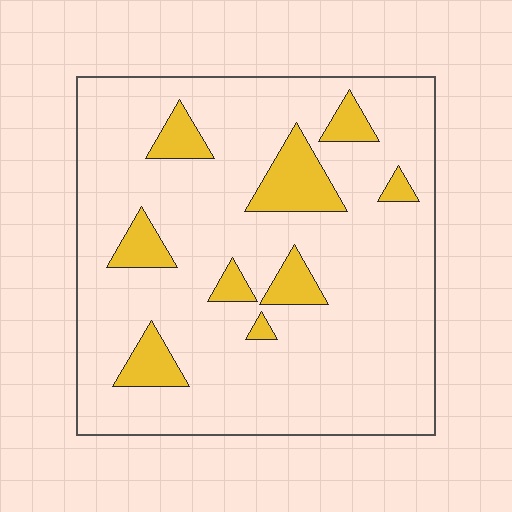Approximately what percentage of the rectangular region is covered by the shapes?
Approximately 15%.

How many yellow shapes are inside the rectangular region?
9.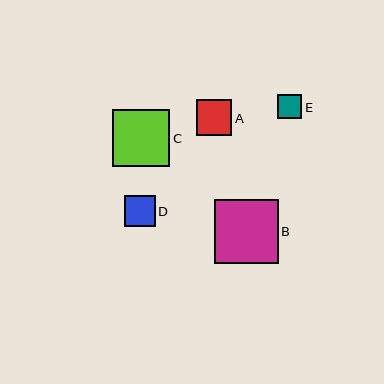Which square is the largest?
Square B is the largest with a size of approximately 63 pixels.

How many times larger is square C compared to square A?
Square C is approximately 1.6 times the size of square A.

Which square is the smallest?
Square E is the smallest with a size of approximately 24 pixels.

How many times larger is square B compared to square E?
Square B is approximately 2.7 times the size of square E.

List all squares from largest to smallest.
From largest to smallest: B, C, A, D, E.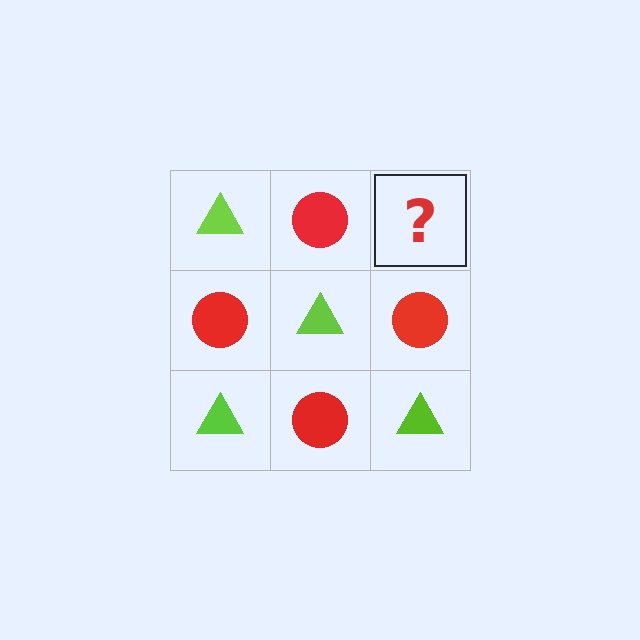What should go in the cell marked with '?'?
The missing cell should contain a lime triangle.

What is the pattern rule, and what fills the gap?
The rule is that it alternates lime triangle and red circle in a checkerboard pattern. The gap should be filled with a lime triangle.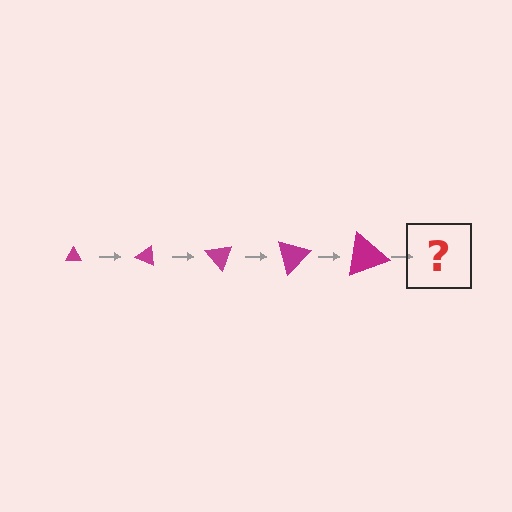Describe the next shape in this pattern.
It should be a triangle, larger than the previous one and rotated 125 degrees from the start.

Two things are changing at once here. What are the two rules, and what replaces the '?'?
The two rules are that the triangle grows larger each step and it rotates 25 degrees each step. The '?' should be a triangle, larger than the previous one and rotated 125 degrees from the start.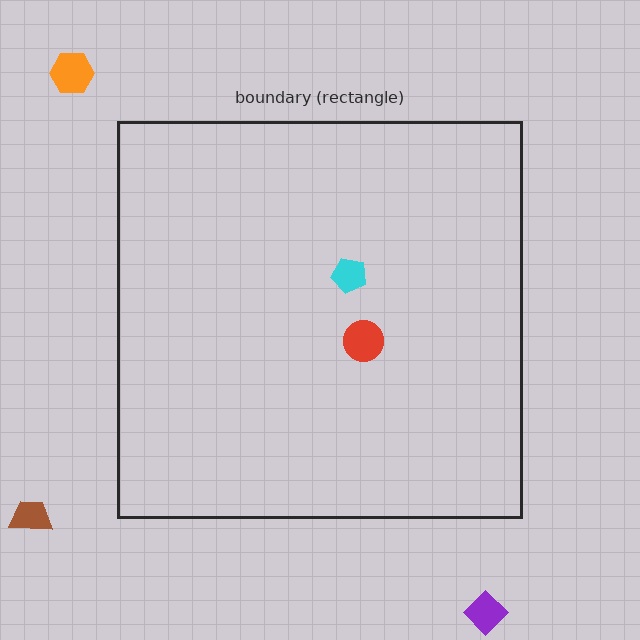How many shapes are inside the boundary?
2 inside, 3 outside.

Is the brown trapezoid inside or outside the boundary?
Outside.